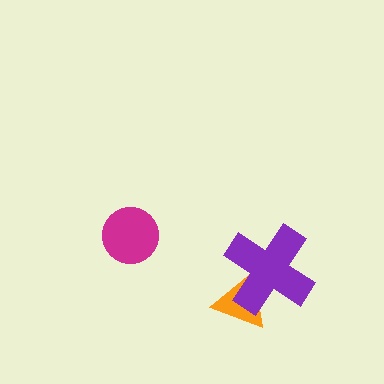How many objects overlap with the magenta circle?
0 objects overlap with the magenta circle.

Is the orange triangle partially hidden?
Yes, it is partially covered by another shape.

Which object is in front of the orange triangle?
The purple cross is in front of the orange triangle.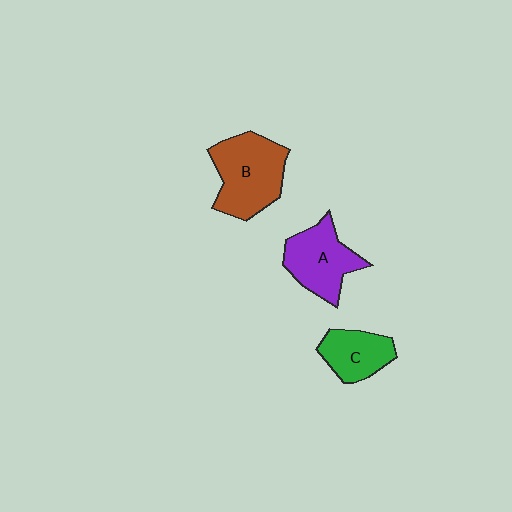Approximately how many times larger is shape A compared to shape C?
Approximately 1.3 times.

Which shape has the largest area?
Shape B (brown).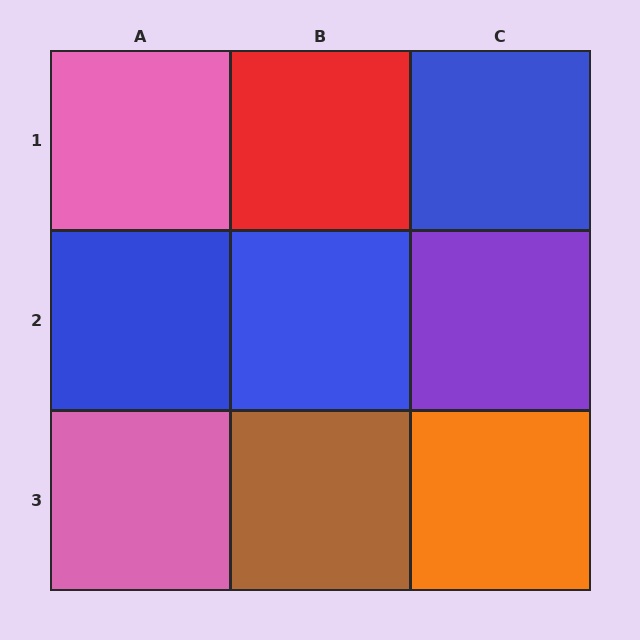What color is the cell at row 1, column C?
Blue.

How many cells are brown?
1 cell is brown.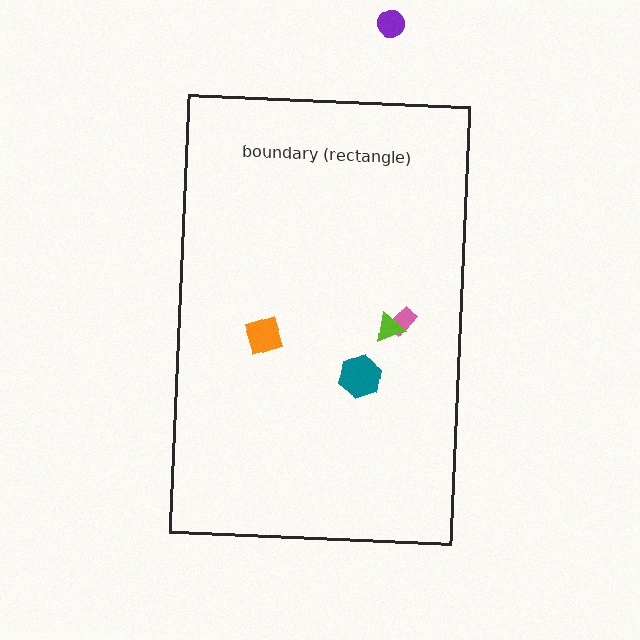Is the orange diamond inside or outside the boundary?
Inside.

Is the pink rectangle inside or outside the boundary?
Inside.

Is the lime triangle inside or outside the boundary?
Inside.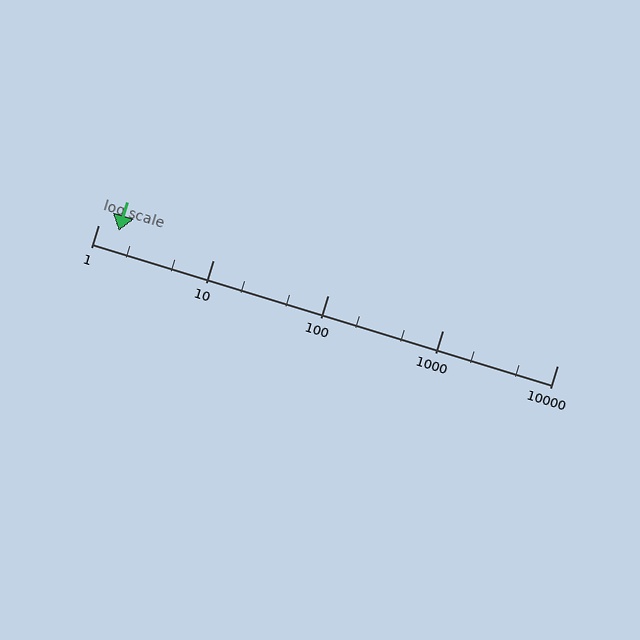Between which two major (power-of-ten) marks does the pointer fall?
The pointer is between 1 and 10.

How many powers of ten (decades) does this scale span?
The scale spans 4 decades, from 1 to 10000.